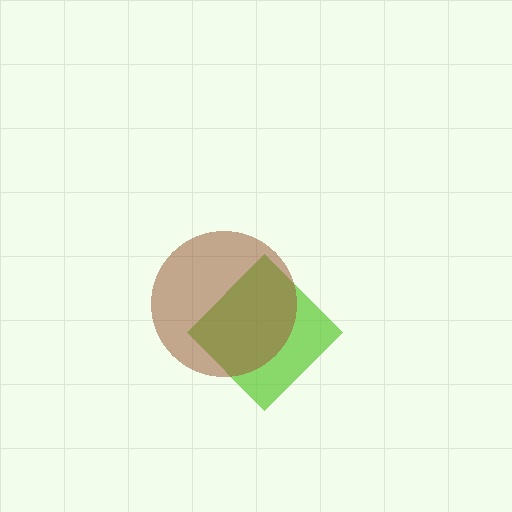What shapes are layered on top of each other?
The layered shapes are: a lime diamond, a brown circle.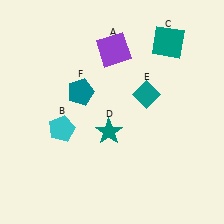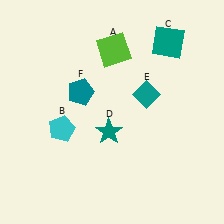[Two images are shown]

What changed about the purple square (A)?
In Image 1, A is purple. In Image 2, it changed to lime.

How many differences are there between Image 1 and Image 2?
There is 1 difference between the two images.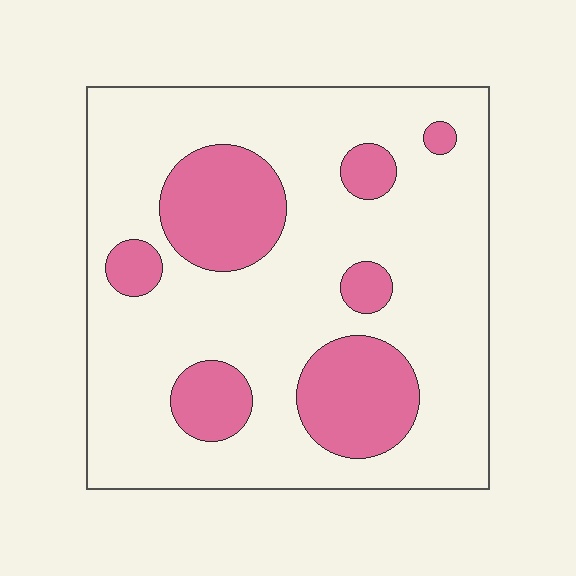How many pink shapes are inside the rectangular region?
7.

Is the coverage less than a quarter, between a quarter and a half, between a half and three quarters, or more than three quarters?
Less than a quarter.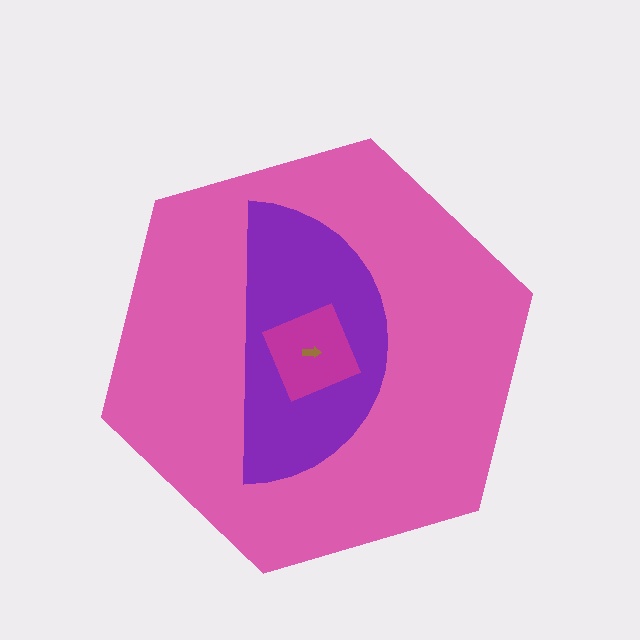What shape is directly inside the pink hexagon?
The purple semicircle.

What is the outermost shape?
The pink hexagon.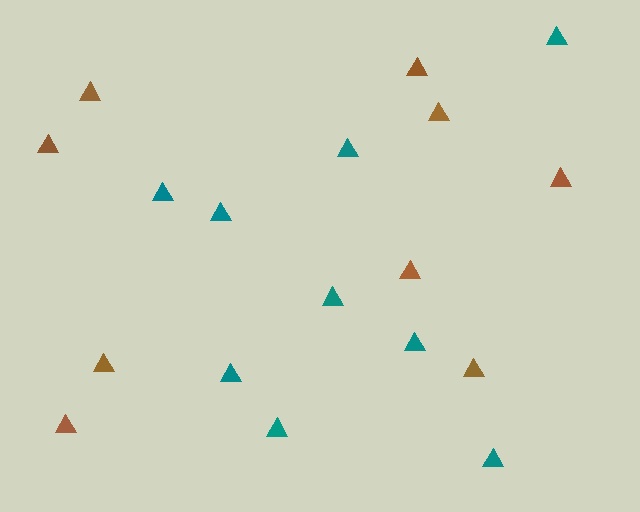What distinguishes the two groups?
There are 2 groups: one group of brown triangles (9) and one group of teal triangles (9).